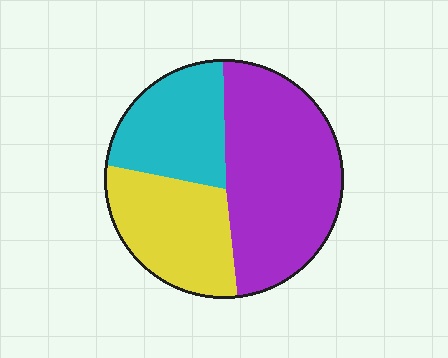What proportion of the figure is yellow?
Yellow takes up about one quarter (1/4) of the figure.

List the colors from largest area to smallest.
From largest to smallest: purple, yellow, cyan.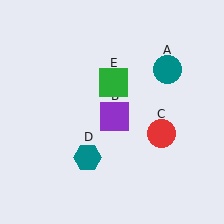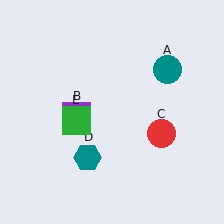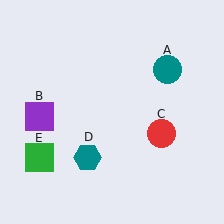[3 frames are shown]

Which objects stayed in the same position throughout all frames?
Teal circle (object A) and red circle (object C) and teal hexagon (object D) remained stationary.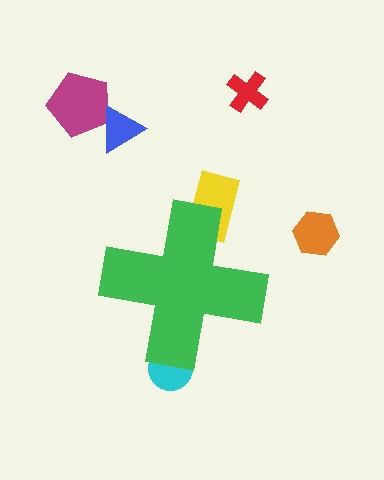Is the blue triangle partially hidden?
No, the blue triangle is fully visible.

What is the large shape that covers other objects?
A green cross.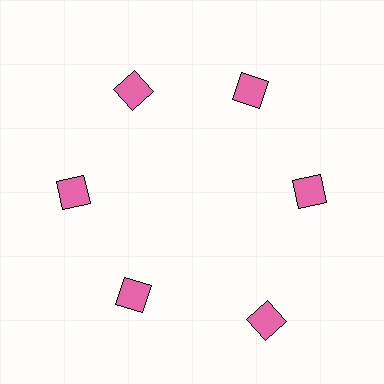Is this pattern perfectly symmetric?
No. The 6 pink squares are arranged in a ring, but one element near the 5 o'clock position is pushed outward from the center, breaking the 6-fold rotational symmetry.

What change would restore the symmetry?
The symmetry would be restored by moving it inward, back onto the ring so that all 6 squares sit at equal angles and equal distance from the center.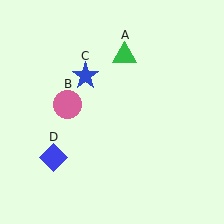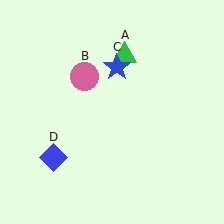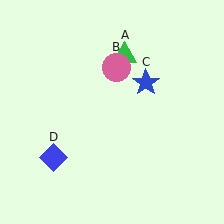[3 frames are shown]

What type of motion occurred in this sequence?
The pink circle (object B), blue star (object C) rotated clockwise around the center of the scene.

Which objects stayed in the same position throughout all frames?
Green triangle (object A) and blue diamond (object D) remained stationary.